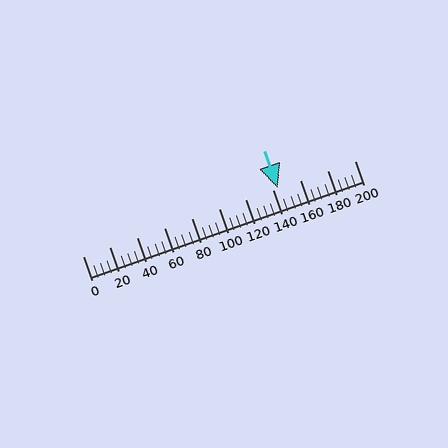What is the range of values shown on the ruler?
The ruler shows values from 0 to 200.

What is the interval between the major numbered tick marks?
The major tick marks are spaced 20 units apart.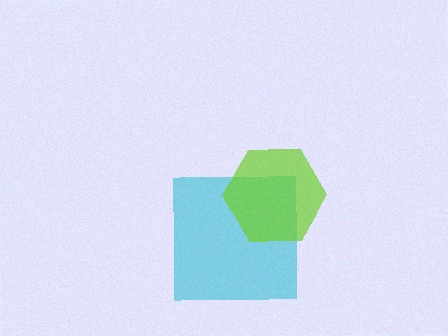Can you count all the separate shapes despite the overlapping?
Yes, there are 2 separate shapes.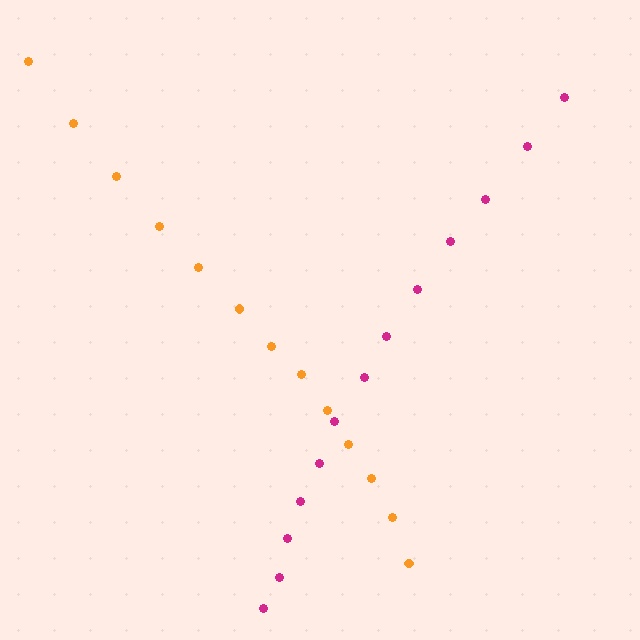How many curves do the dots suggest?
There are 2 distinct paths.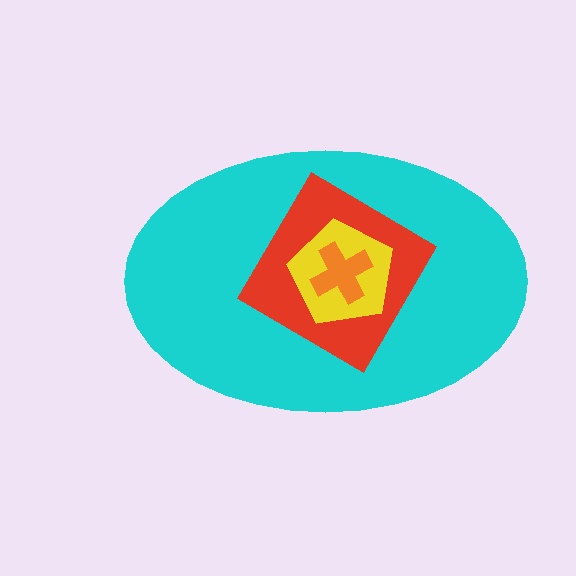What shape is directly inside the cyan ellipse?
The red diamond.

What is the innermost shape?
The orange cross.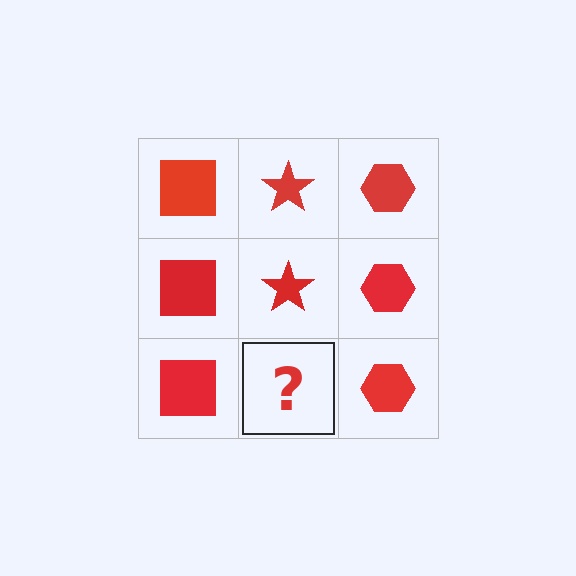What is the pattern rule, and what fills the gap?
The rule is that each column has a consistent shape. The gap should be filled with a red star.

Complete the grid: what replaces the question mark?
The question mark should be replaced with a red star.